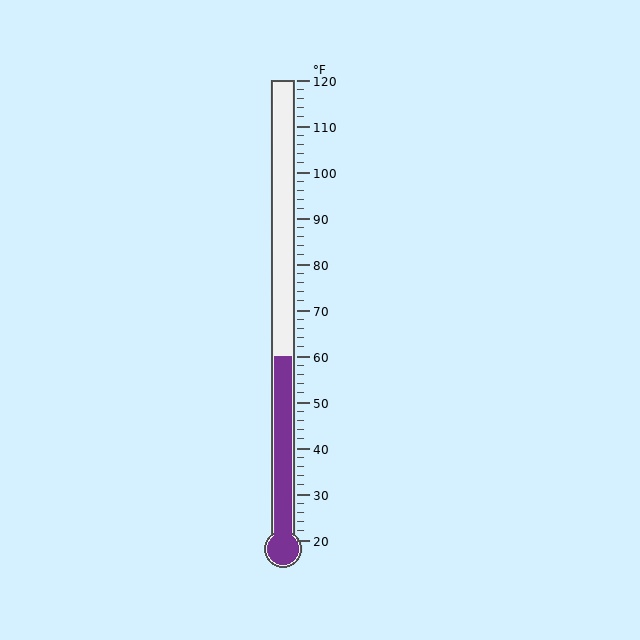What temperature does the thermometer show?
The thermometer shows approximately 60°F.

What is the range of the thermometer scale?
The thermometer scale ranges from 20°F to 120°F.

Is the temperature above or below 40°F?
The temperature is above 40°F.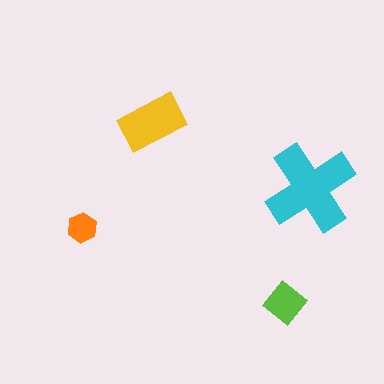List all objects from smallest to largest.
The orange hexagon, the lime diamond, the yellow rectangle, the cyan cross.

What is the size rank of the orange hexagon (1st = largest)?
4th.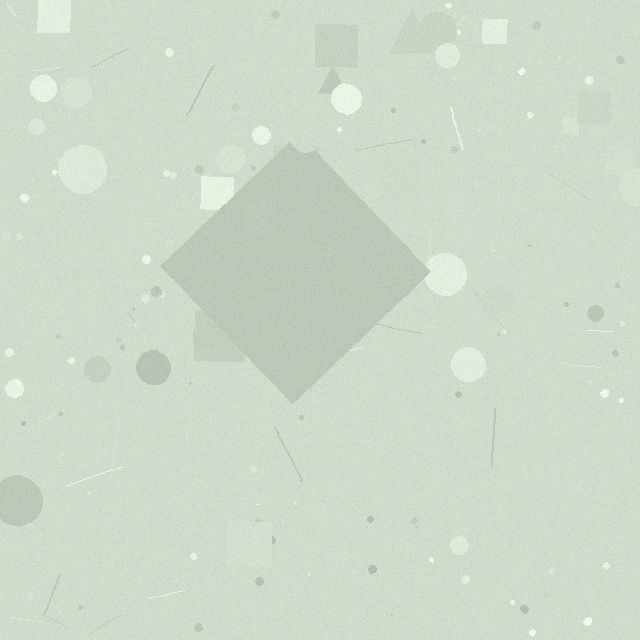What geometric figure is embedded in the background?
A diamond is embedded in the background.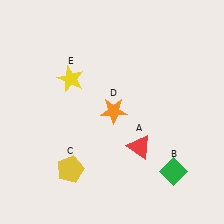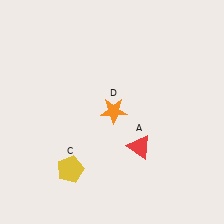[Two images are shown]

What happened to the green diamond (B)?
The green diamond (B) was removed in Image 2. It was in the bottom-right area of Image 1.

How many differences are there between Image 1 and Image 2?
There are 2 differences between the two images.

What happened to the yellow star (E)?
The yellow star (E) was removed in Image 2. It was in the top-left area of Image 1.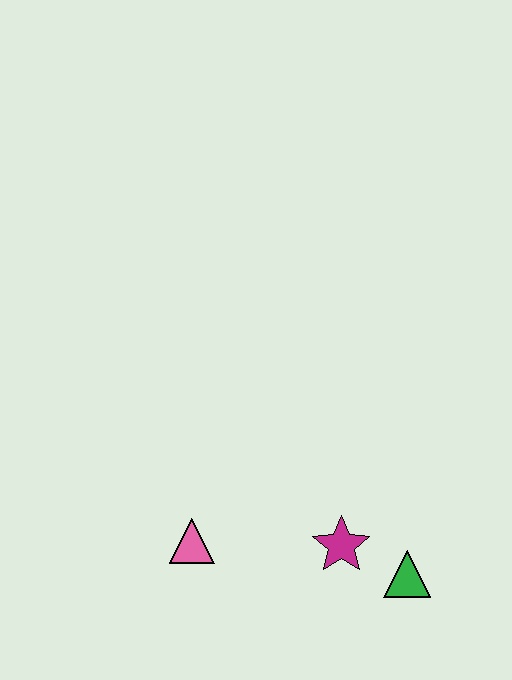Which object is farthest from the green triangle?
The pink triangle is farthest from the green triangle.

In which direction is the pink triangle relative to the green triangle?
The pink triangle is to the left of the green triangle.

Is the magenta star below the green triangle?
No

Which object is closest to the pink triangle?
The magenta star is closest to the pink triangle.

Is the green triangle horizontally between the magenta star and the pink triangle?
No